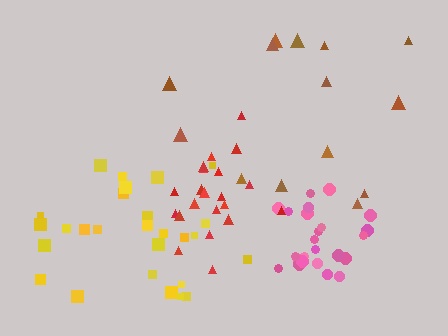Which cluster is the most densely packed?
Pink.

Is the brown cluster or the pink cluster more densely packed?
Pink.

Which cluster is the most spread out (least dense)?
Brown.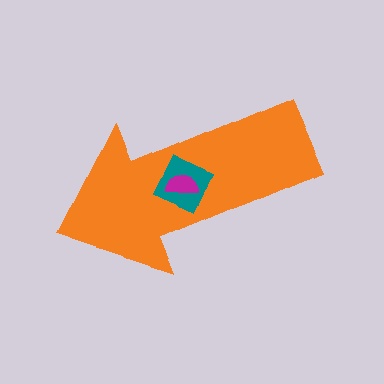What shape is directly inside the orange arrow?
The teal diamond.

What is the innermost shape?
The magenta semicircle.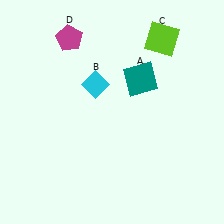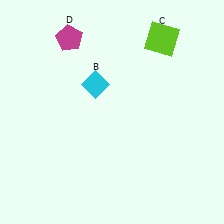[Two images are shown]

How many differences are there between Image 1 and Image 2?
There is 1 difference between the two images.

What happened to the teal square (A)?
The teal square (A) was removed in Image 2. It was in the top-right area of Image 1.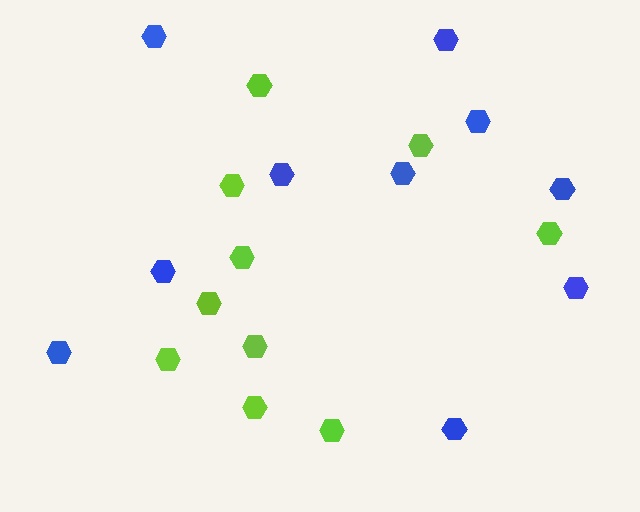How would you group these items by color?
There are 2 groups: one group of lime hexagons (10) and one group of blue hexagons (10).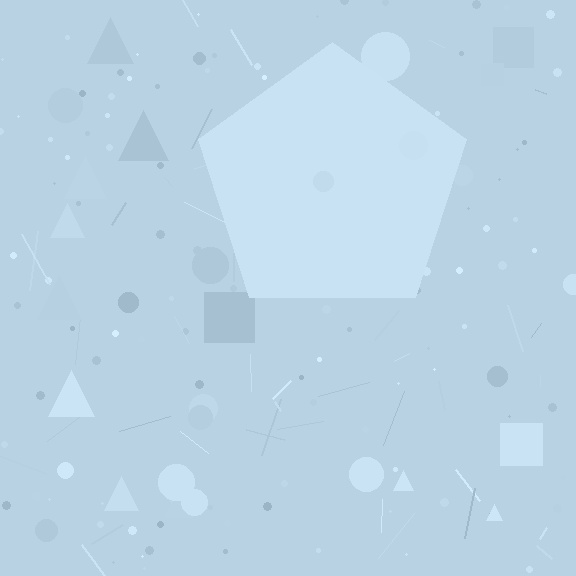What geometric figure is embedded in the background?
A pentagon is embedded in the background.